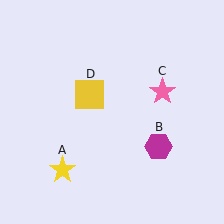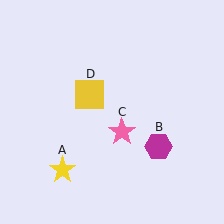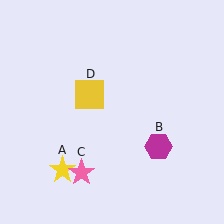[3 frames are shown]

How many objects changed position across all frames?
1 object changed position: pink star (object C).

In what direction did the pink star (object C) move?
The pink star (object C) moved down and to the left.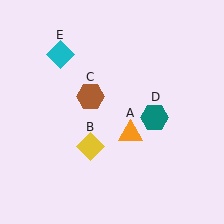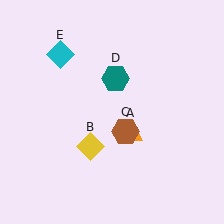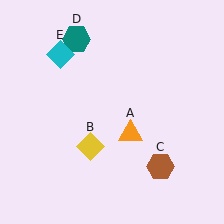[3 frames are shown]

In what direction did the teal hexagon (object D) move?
The teal hexagon (object D) moved up and to the left.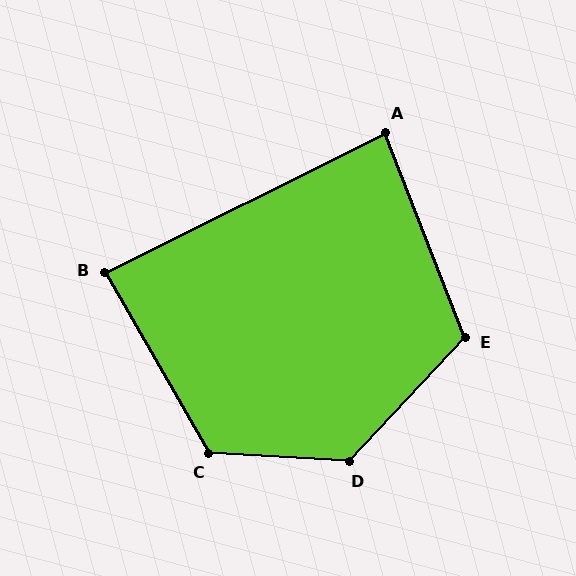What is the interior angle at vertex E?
Approximately 116 degrees (obtuse).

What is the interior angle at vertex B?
Approximately 87 degrees (approximately right).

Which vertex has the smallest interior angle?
A, at approximately 85 degrees.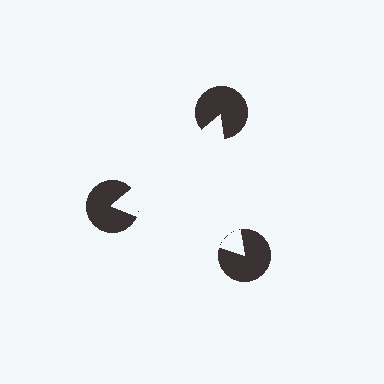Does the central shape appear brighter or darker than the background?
It typically appears slightly brighter than the background, even though no actual brightness change is drawn.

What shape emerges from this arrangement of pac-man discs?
An illusory triangle — its edges are inferred from the aligned wedge cuts in the pac-man discs, not physically drawn.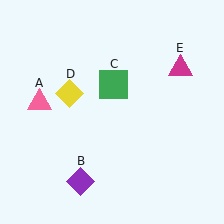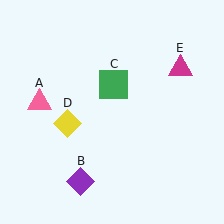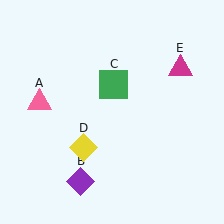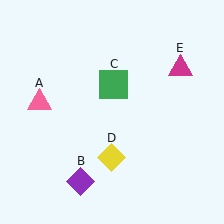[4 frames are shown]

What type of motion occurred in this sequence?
The yellow diamond (object D) rotated counterclockwise around the center of the scene.